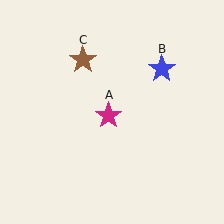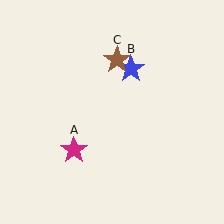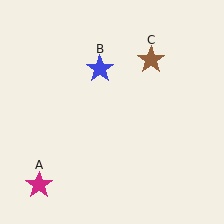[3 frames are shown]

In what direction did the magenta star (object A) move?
The magenta star (object A) moved down and to the left.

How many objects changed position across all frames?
3 objects changed position: magenta star (object A), blue star (object B), brown star (object C).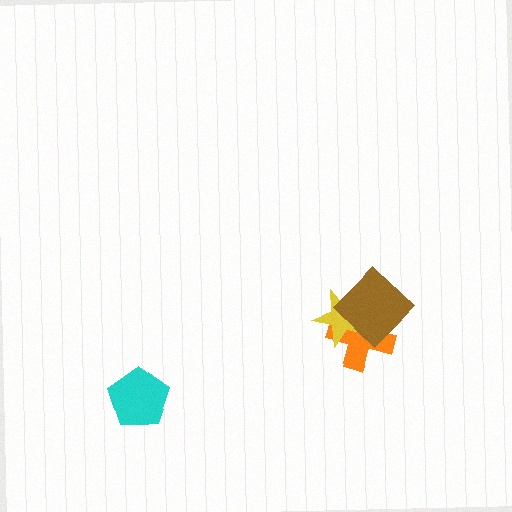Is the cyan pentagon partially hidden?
No, no other shape covers it.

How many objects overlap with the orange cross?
2 objects overlap with the orange cross.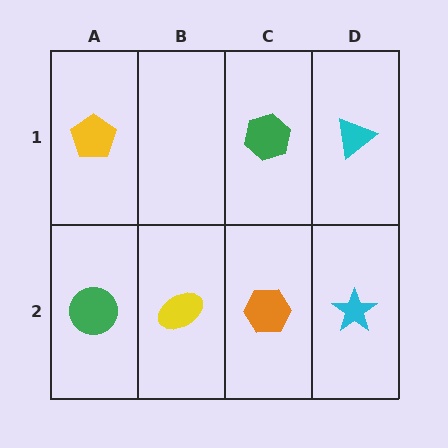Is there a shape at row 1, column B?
No, that cell is empty.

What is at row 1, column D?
A cyan triangle.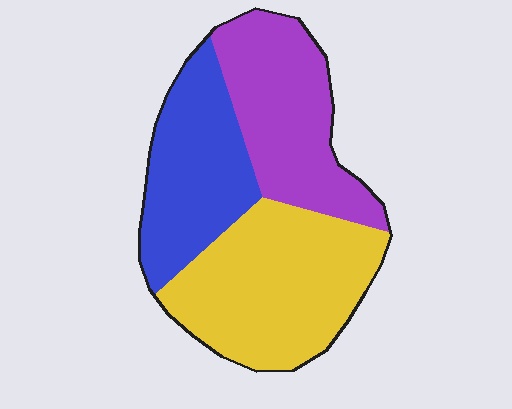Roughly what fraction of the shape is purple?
Purple covers about 30% of the shape.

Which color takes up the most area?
Yellow, at roughly 40%.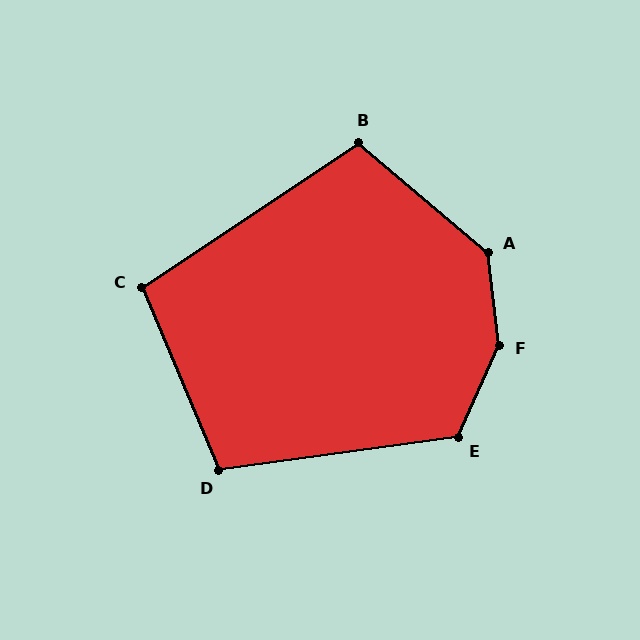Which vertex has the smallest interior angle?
C, at approximately 101 degrees.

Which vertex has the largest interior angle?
F, at approximately 149 degrees.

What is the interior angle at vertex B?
Approximately 106 degrees (obtuse).